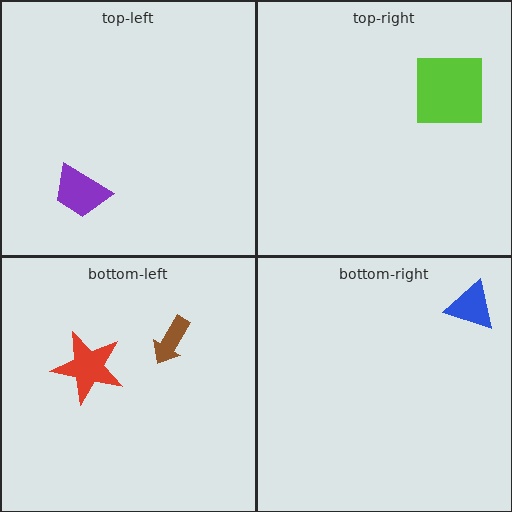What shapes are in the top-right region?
The lime square.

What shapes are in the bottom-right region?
The blue triangle.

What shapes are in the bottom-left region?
The brown arrow, the red star.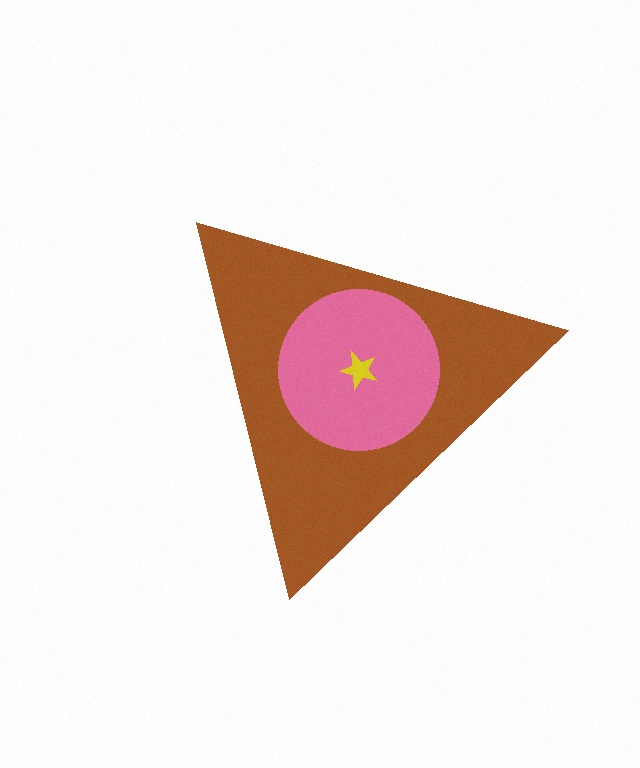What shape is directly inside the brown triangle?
The pink circle.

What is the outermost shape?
The brown triangle.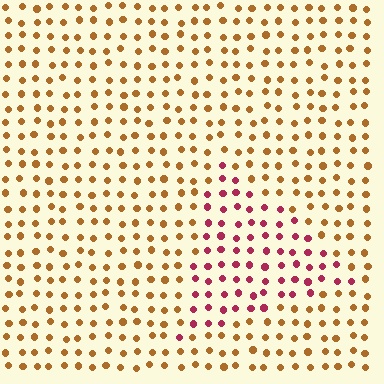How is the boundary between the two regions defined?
The boundary is defined purely by a slight shift in hue (about 52 degrees). Spacing, size, and orientation are identical on both sides.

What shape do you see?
I see a triangle.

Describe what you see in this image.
The image is filled with small brown elements in a uniform arrangement. A triangle-shaped region is visible where the elements are tinted to a slightly different hue, forming a subtle color boundary.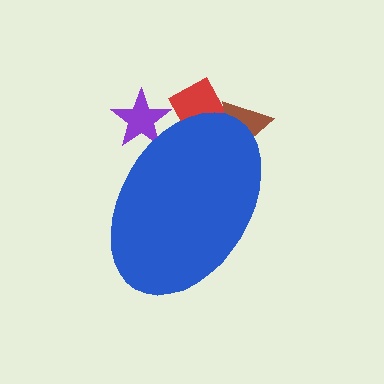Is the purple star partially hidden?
Yes, the purple star is partially hidden behind the blue ellipse.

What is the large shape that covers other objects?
A blue ellipse.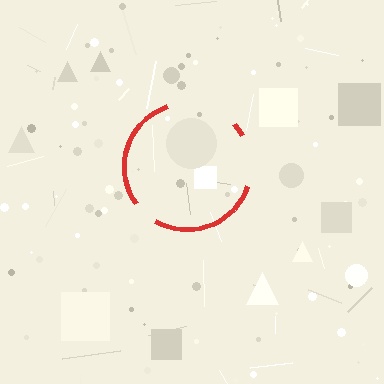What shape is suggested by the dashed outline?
The dashed outline suggests a circle.